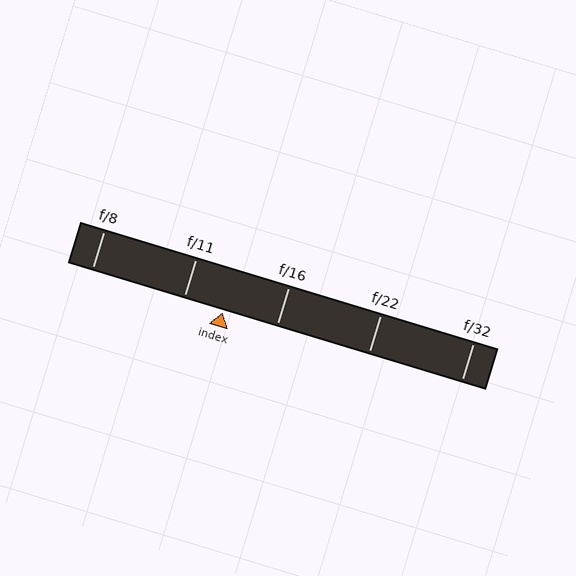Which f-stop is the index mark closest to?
The index mark is closest to f/11.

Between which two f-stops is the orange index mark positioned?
The index mark is between f/11 and f/16.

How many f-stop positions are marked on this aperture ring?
There are 5 f-stop positions marked.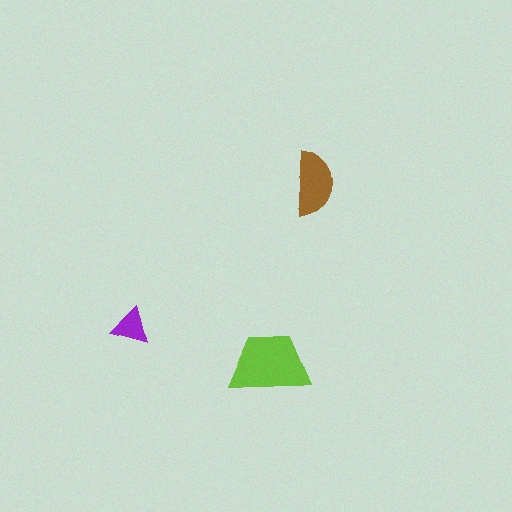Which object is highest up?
The brown semicircle is topmost.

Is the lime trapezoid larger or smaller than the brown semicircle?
Larger.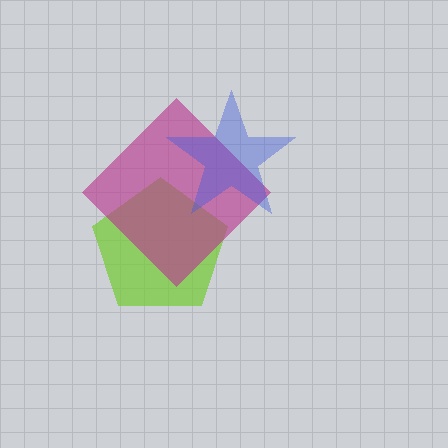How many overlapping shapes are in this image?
There are 3 overlapping shapes in the image.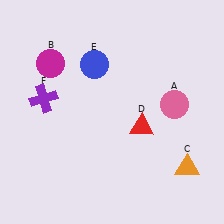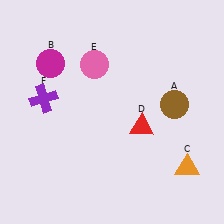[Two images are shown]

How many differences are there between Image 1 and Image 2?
There are 2 differences between the two images.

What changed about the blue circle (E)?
In Image 1, E is blue. In Image 2, it changed to pink.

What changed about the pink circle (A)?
In Image 1, A is pink. In Image 2, it changed to brown.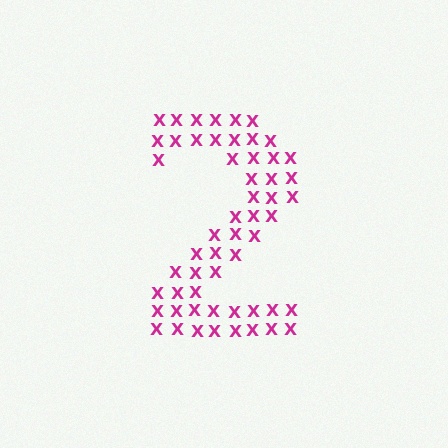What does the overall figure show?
The overall figure shows the digit 2.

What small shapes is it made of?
It is made of small letter X's.